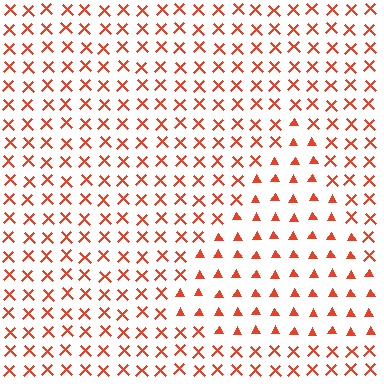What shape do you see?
I see a triangle.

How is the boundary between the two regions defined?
The boundary is defined by a change in element shape: triangles inside vs. X marks outside. All elements share the same color and spacing.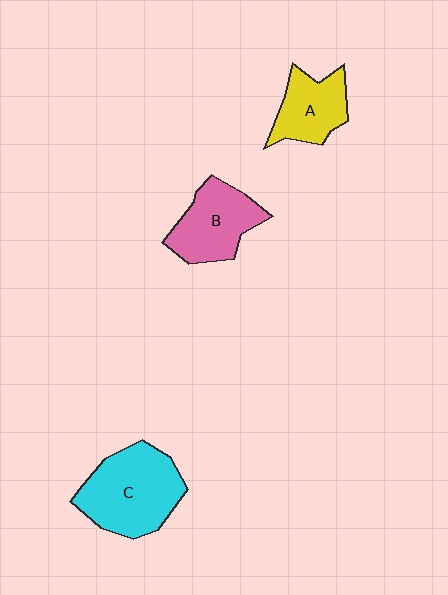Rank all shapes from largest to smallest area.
From largest to smallest: C (cyan), B (pink), A (yellow).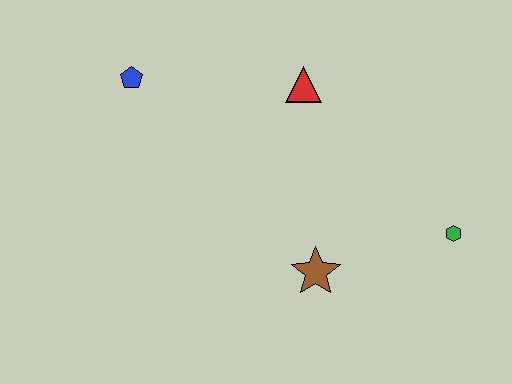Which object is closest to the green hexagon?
The brown star is closest to the green hexagon.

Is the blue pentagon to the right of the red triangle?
No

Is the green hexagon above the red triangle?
No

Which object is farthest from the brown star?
The blue pentagon is farthest from the brown star.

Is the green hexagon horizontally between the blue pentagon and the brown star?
No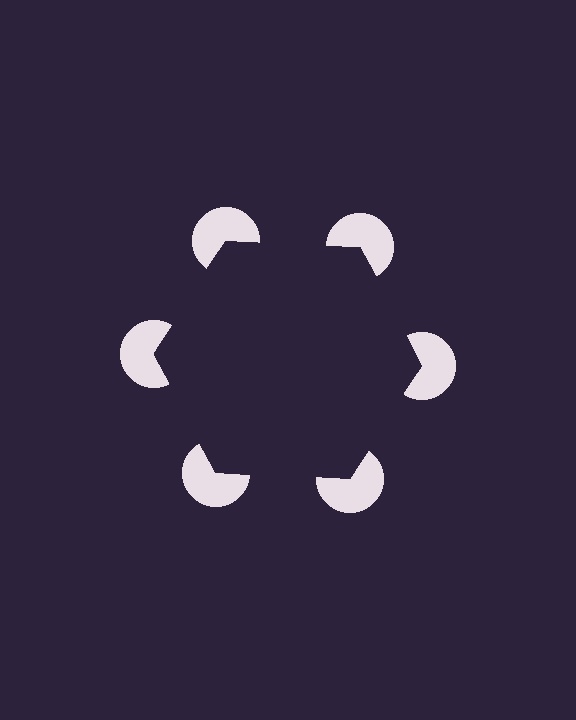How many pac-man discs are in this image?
There are 6 — one at each vertex of the illusory hexagon.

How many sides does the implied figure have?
6 sides.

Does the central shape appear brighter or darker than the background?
It typically appears slightly darker than the background, even though no actual brightness change is drawn.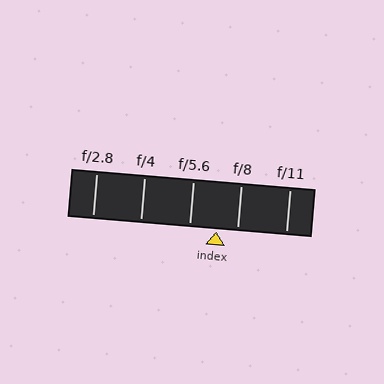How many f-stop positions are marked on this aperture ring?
There are 5 f-stop positions marked.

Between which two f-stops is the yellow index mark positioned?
The index mark is between f/5.6 and f/8.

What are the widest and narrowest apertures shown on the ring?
The widest aperture shown is f/2.8 and the narrowest is f/11.